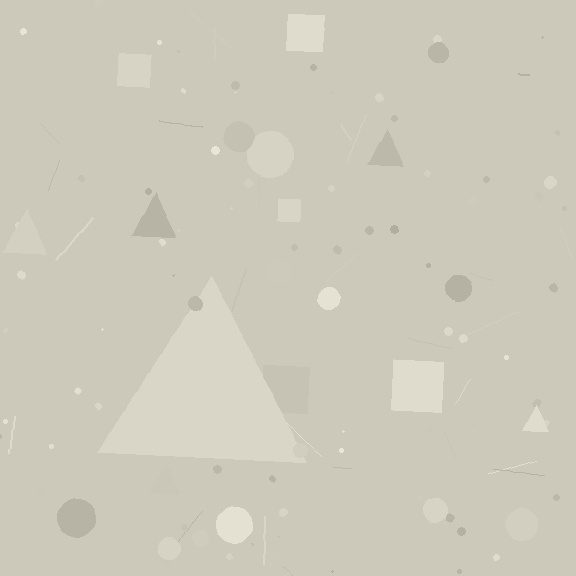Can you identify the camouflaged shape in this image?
The camouflaged shape is a triangle.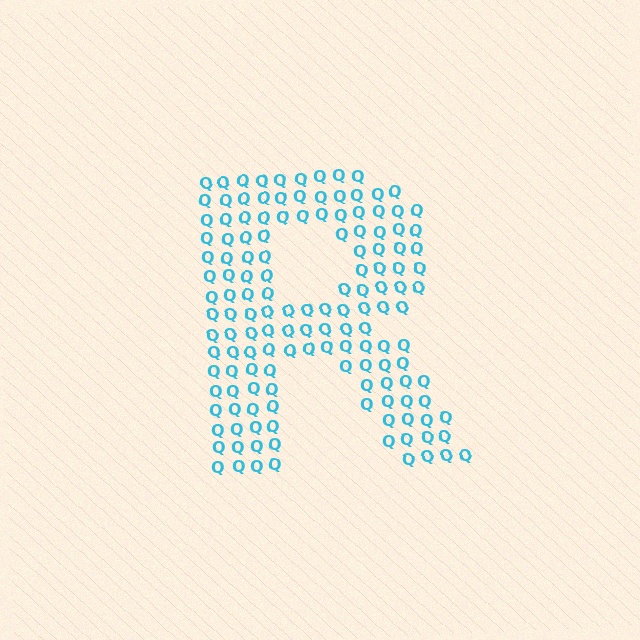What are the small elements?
The small elements are letter Q's.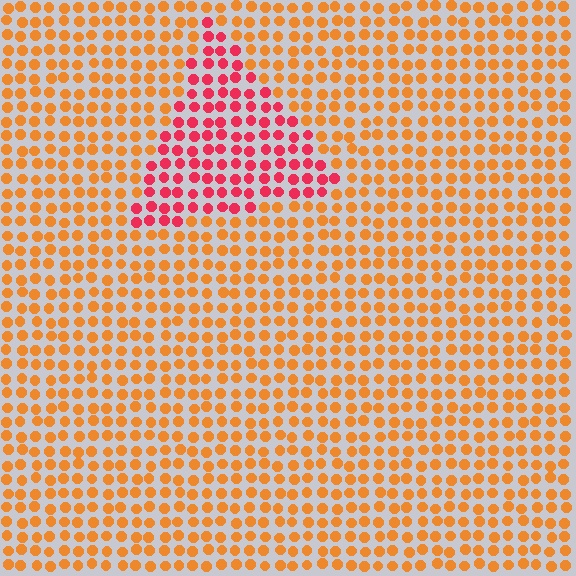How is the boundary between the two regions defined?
The boundary is defined purely by a slight shift in hue (about 42 degrees). Spacing, size, and orientation are identical on both sides.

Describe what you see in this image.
The image is filled with small orange elements in a uniform arrangement. A triangle-shaped region is visible where the elements are tinted to a slightly different hue, forming a subtle color boundary.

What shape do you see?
I see a triangle.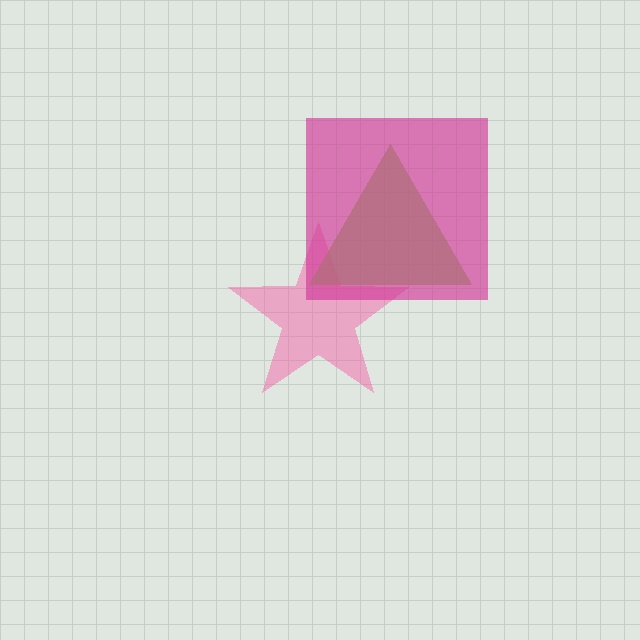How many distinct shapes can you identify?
There are 3 distinct shapes: a pink star, a lime triangle, a magenta square.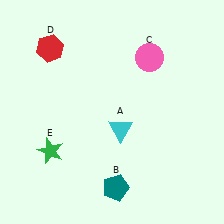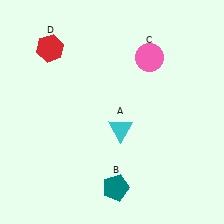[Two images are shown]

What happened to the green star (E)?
The green star (E) was removed in Image 2. It was in the bottom-left area of Image 1.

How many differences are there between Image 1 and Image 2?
There is 1 difference between the two images.